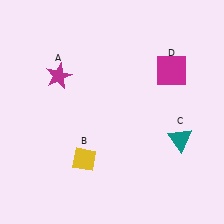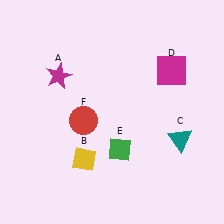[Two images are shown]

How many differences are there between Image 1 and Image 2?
There are 2 differences between the two images.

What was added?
A green diamond (E), a red circle (F) were added in Image 2.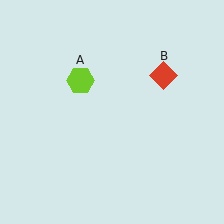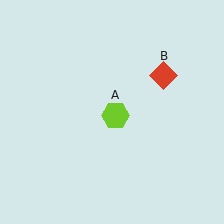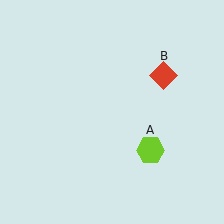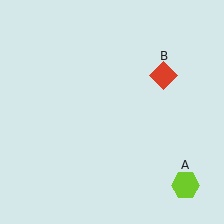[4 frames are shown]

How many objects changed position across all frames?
1 object changed position: lime hexagon (object A).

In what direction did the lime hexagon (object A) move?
The lime hexagon (object A) moved down and to the right.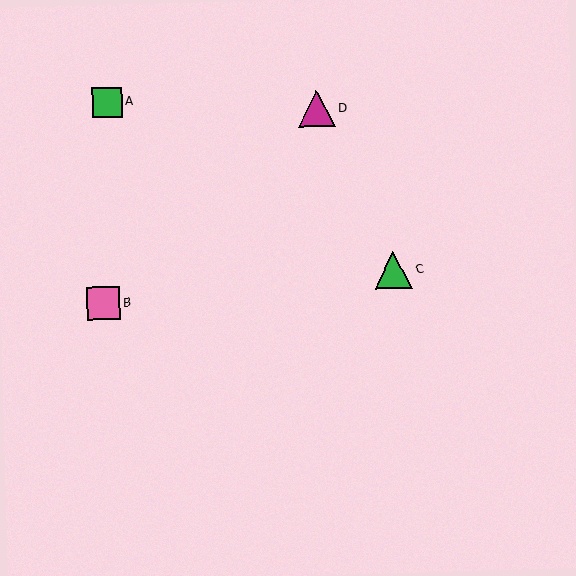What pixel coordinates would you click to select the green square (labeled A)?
Click at (107, 102) to select the green square A.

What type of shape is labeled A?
Shape A is a green square.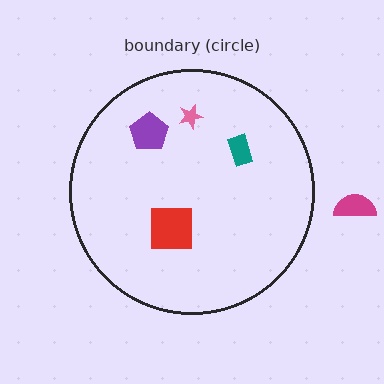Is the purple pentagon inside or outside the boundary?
Inside.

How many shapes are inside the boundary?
4 inside, 1 outside.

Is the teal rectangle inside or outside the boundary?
Inside.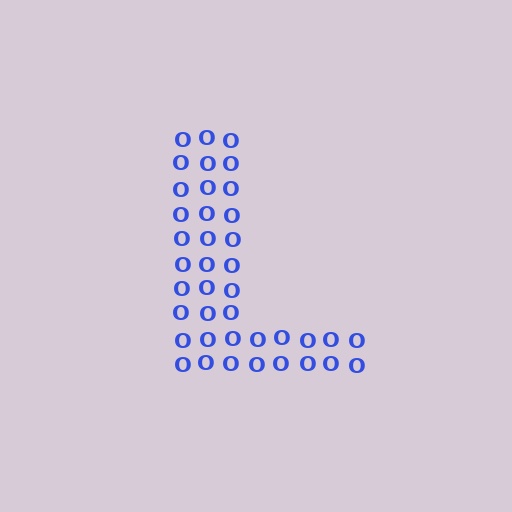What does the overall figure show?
The overall figure shows the letter L.